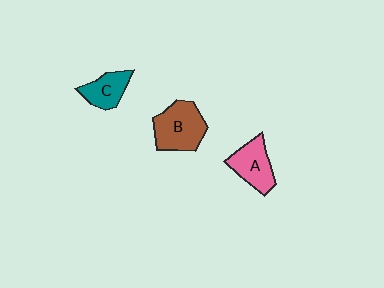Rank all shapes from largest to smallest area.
From largest to smallest: B (brown), A (pink), C (teal).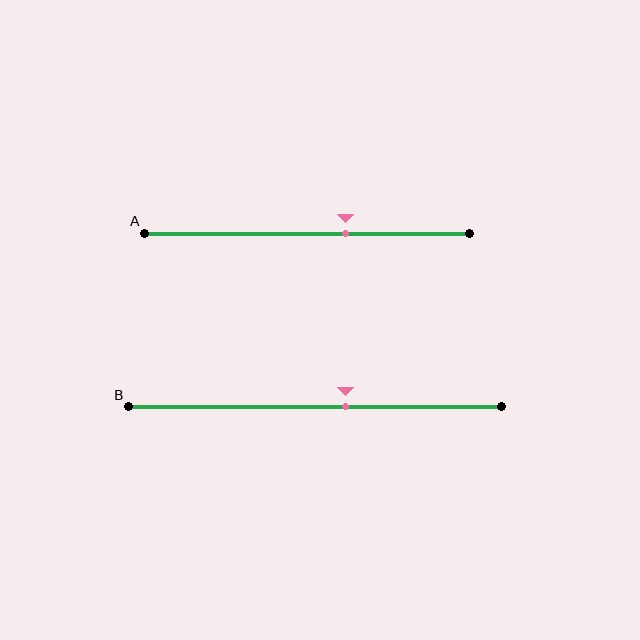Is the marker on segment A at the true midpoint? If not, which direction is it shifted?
No, the marker on segment A is shifted to the right by about 12% of the segment length.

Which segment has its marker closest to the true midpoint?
Segment B has its marker closest to the true midpoint.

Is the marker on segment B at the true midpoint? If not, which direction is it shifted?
No, the marker on segment B is shifted to the right by about 8% of the segment length.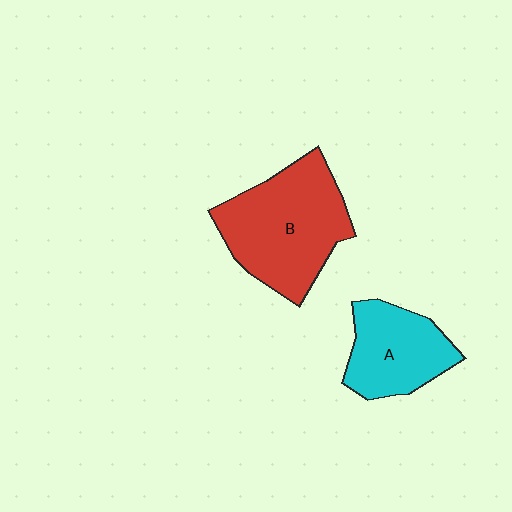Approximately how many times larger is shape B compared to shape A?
Approximately 1.5 times.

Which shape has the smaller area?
Shape A (cyan).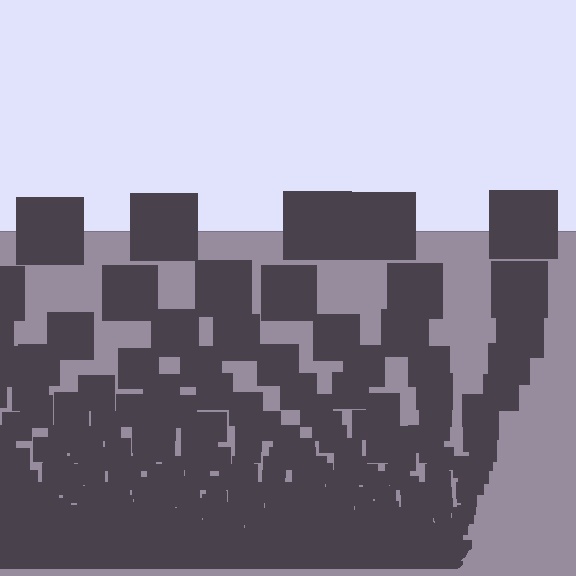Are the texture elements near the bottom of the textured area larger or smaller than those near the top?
Smaller. The gradient is inverted — elements near the bottom are smaller and denser.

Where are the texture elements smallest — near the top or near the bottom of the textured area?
Near the bottom.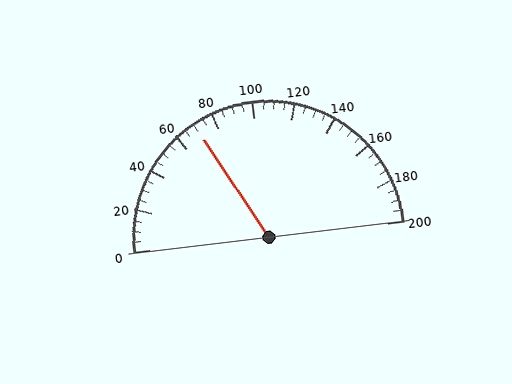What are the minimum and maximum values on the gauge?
The gauge ranges from 0 to 200.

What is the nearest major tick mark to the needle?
The nearest major tick mark is 80.